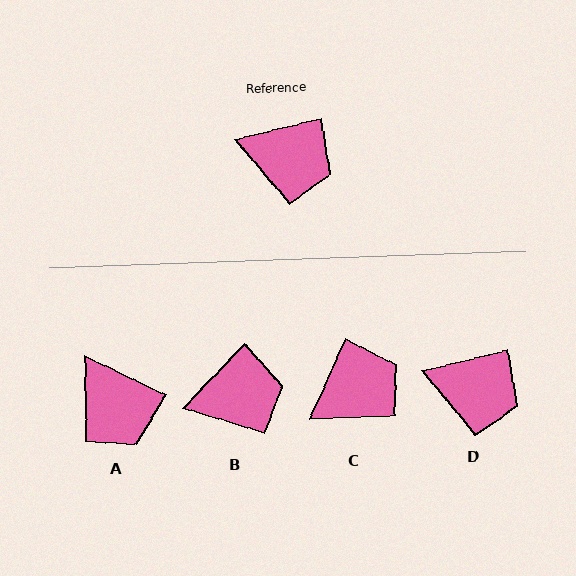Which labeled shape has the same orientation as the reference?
D.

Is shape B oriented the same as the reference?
No, it is off by about 33 degrees.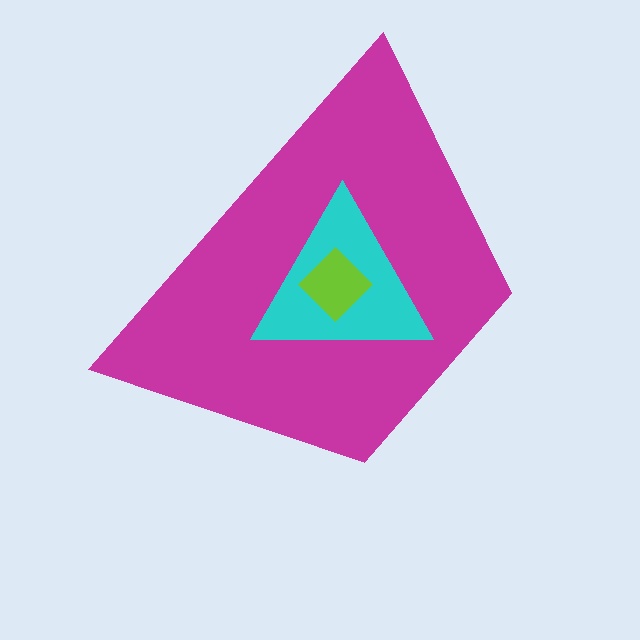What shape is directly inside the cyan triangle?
The lime diamond.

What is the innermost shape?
The lime diamond.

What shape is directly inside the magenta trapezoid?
The cyan triangle.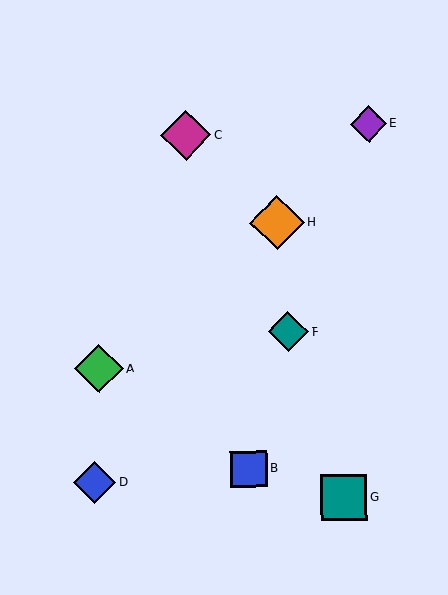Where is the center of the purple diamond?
The center of the purple diamond is at (368, 124).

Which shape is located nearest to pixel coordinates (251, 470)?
The blue square (labeled B) at (249, 469) is nearest to that location.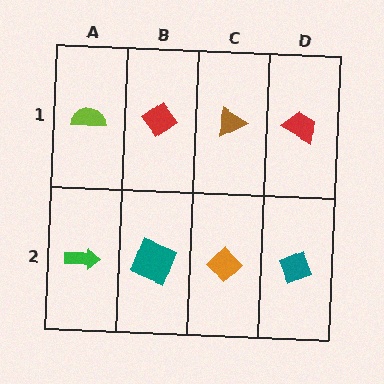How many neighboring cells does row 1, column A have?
2.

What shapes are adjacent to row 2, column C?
A brown triangle (row 1, column C), a teal square (row 2, column B), a teal diamond (row 2, column D).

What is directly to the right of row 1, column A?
A red diamond.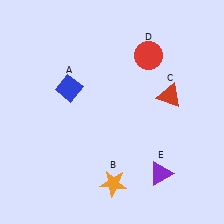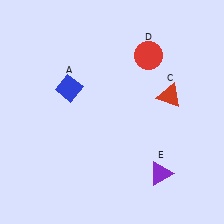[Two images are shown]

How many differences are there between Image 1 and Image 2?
There is 1 difference between the two images.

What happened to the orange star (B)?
The orange star (B) was removed in Image 2. It was in the bottom-right area of Image 1.